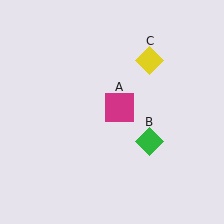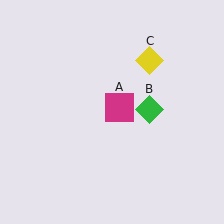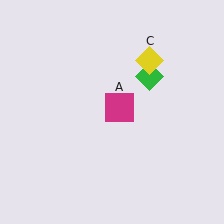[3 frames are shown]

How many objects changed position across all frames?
1 object changed position: green diamond (object B).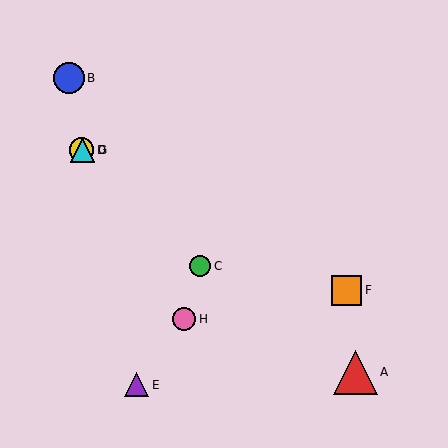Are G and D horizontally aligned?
Yes, both are at y≈150.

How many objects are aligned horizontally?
2 objects (D, G) are aligned horizontally.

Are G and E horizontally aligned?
No, G is at y≈150 and E is at y≈385.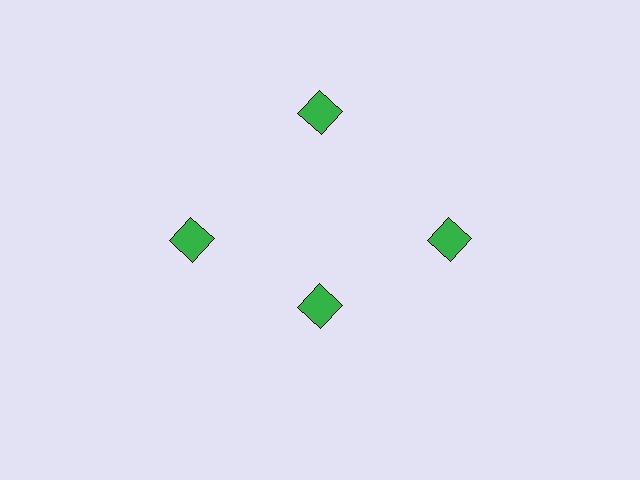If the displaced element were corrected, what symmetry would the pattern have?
It would have 4-fold rotational symmetry — the pattern would map onto itself every 90 degrees.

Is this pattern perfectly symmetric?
No. The 4 green diamonds are arranged in a ring, but one element near the 6 o'clock position is pulled inward toward the center, breaking the 4-fold rotational symmetry.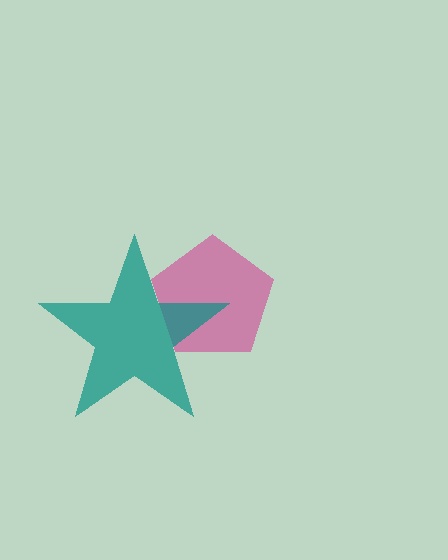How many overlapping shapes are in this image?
There are 2 overlapping shapes in the image.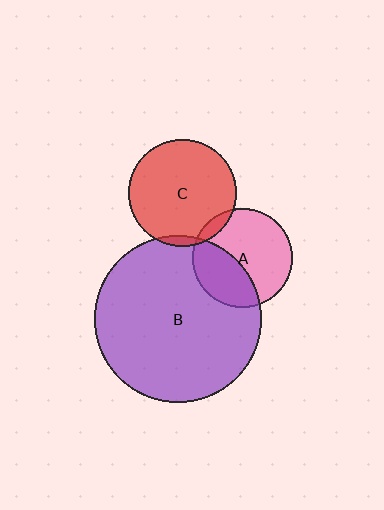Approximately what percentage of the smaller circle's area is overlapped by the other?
Approximately 5%.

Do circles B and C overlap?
Yes.